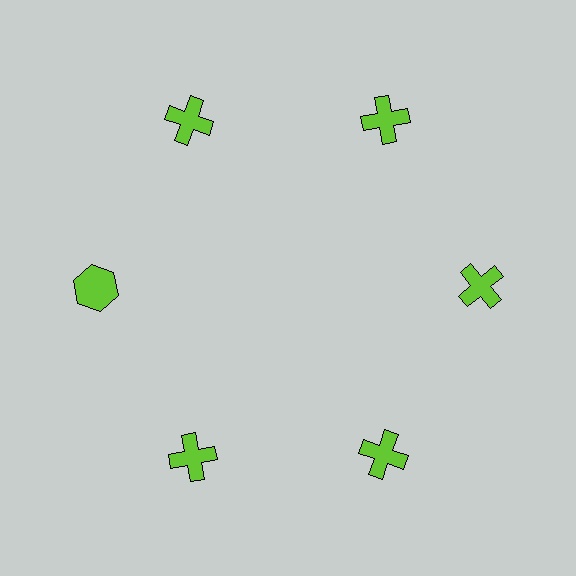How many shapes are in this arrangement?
There are 6 shapes arranged in a ring pattern.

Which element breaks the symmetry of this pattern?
The lime hexagon at roughly the 9 o'clock position breaks the symmetry. All other shapes are lime crosses.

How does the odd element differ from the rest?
It has a different shape: hexagon instead of cross.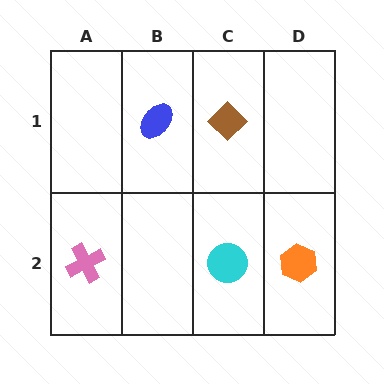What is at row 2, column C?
A cyan circle.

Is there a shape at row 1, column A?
No, that cell is empty.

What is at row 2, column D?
An orange hexagon.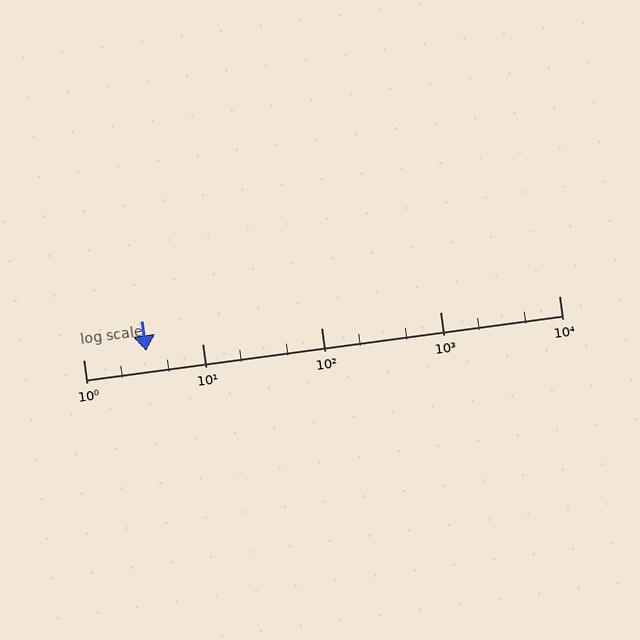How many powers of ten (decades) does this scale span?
The scale spans 4 decades, from 1 to 10000.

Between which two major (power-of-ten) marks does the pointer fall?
The pointer is between 1 and 10.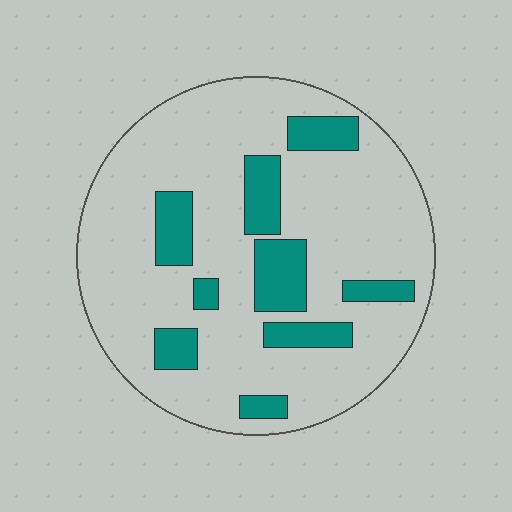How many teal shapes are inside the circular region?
9.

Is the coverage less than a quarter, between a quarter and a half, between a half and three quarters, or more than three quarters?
Less than a quarter.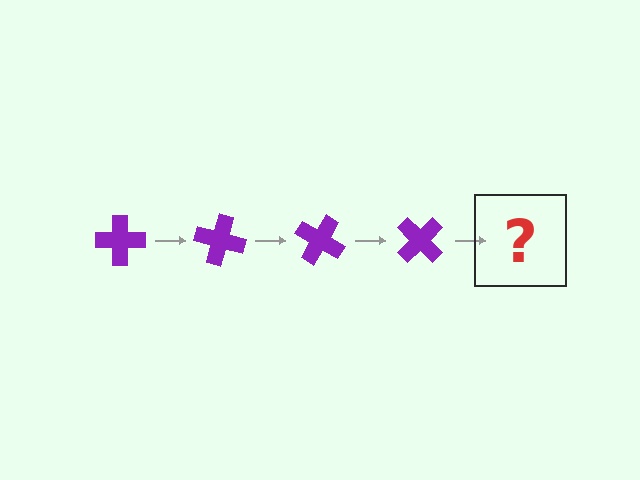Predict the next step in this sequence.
The next step is a purple cross rotated 60 degrees.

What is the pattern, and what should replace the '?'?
The pattern is that the cross rotates 15 degrees each step. The '?' should be a purple cross rotated 60 degrees.